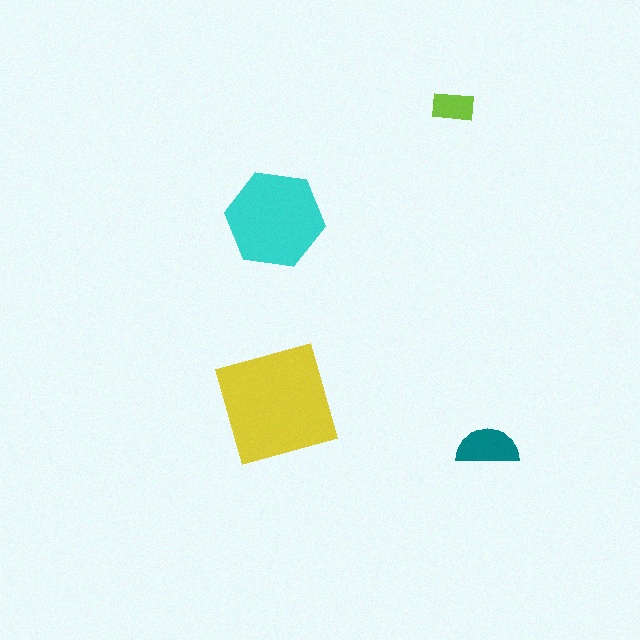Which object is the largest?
The yellow square.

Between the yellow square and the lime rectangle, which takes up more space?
The yellow square.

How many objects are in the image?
There are 4 objects in the image.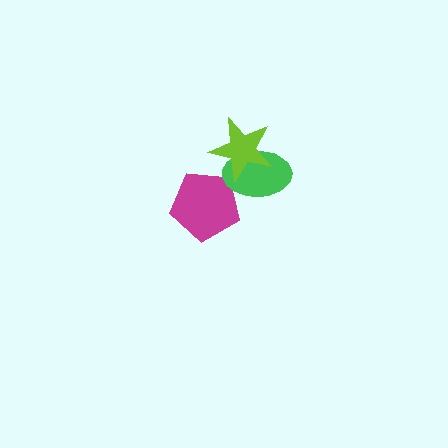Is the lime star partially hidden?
No, no other shape covers it.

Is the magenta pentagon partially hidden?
Yes, it is partially covered by another shape.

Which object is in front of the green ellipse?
The lime star is in front of the green ellipse.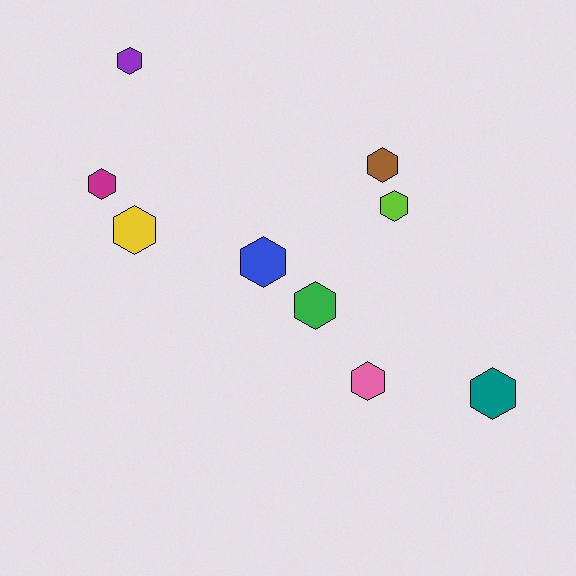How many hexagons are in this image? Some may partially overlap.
There are 9 hexagons.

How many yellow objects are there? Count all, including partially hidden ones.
There is 1 yellow object.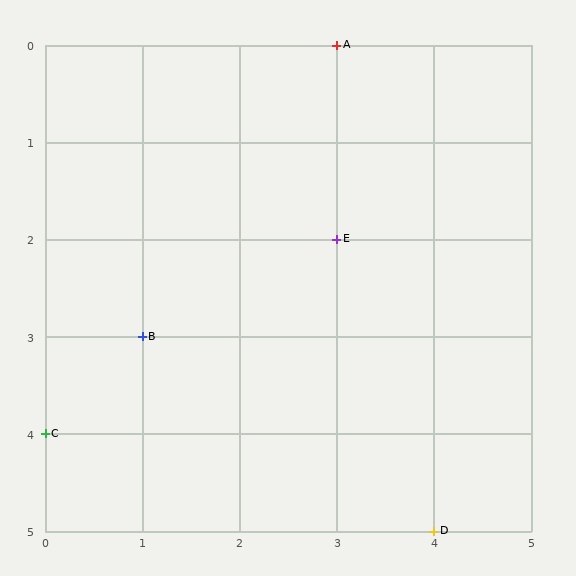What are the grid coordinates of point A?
Point A is at grid coordinates (3, 0).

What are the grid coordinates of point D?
Point D is at grid coordinates (4, 5).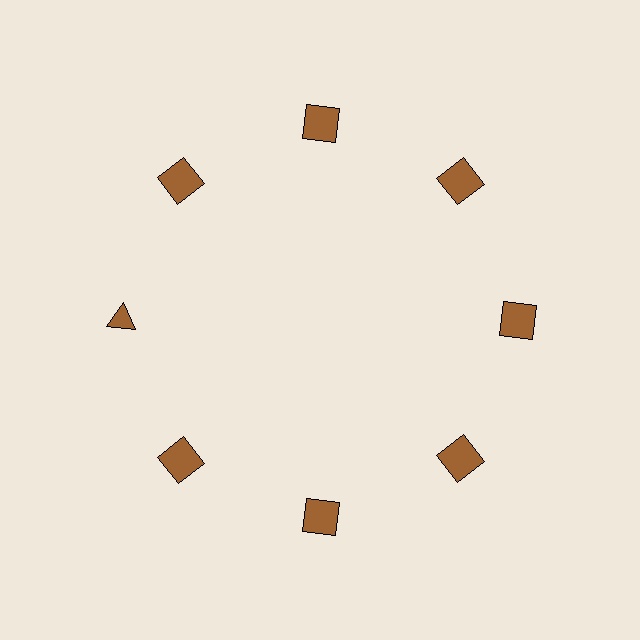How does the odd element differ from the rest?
It has a different shape: triangle instead of square.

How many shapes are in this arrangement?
There are 8 shapes arranged in a ring pattern.